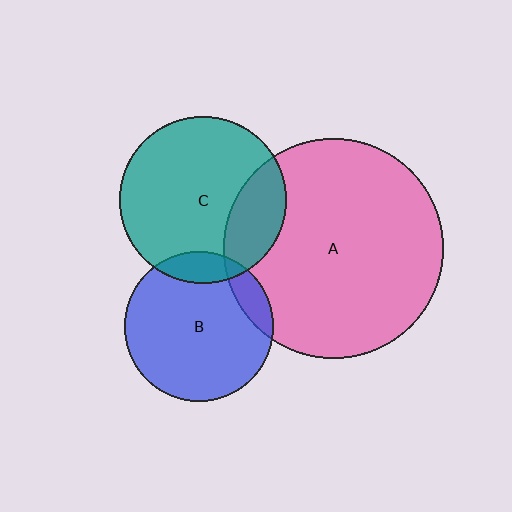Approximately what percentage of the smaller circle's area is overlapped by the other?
Approximately 25%.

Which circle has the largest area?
Circle A (pink).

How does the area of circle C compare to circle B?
Approximately 1.2 times.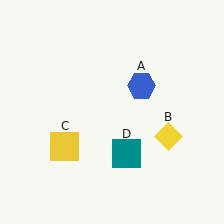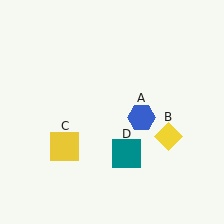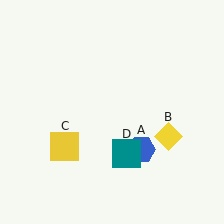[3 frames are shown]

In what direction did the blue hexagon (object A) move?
The blue hexagon (object A) moved down.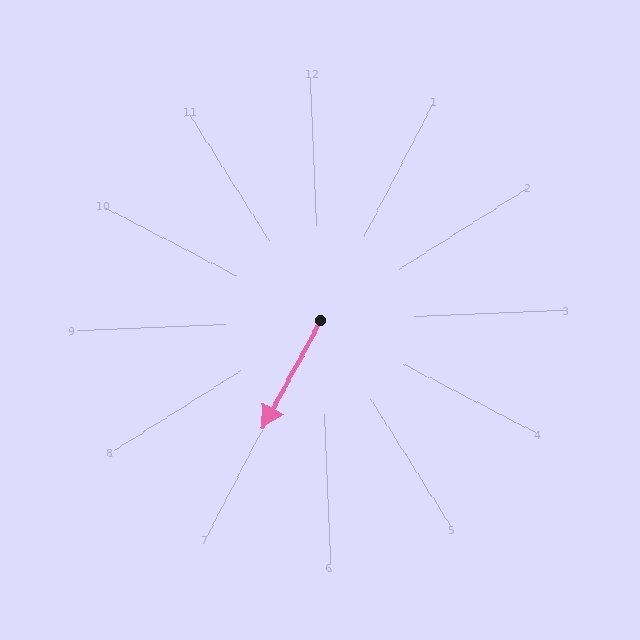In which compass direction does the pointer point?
Southwest.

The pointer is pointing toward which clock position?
Roughly 7 o'clock.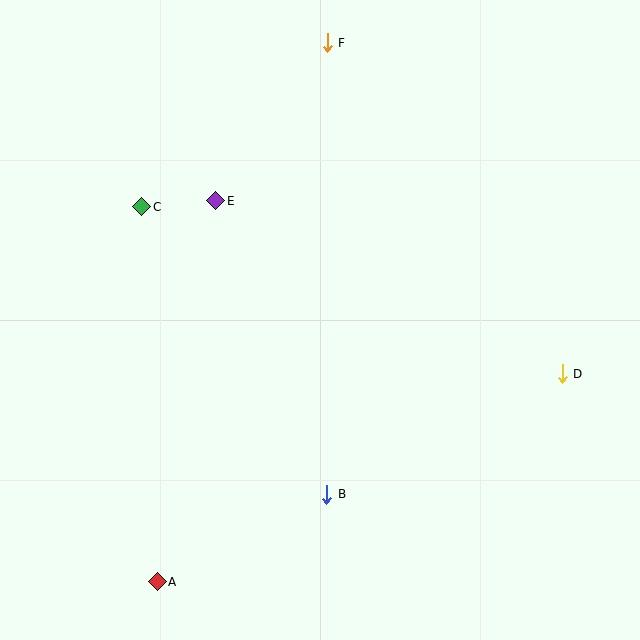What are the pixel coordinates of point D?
Point D is at (562, 374).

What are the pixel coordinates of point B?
Point B is at (327, 494).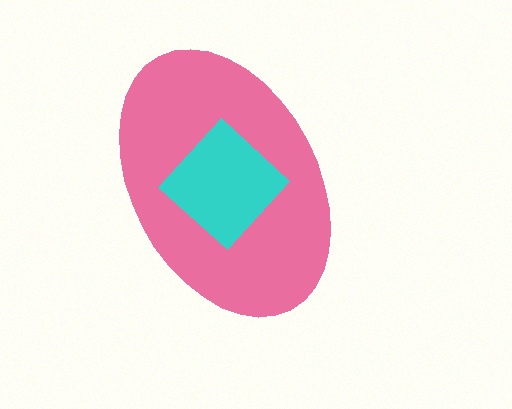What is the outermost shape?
The pink ellipse.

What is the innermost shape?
The cyan diamond.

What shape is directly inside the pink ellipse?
The cyan diamond.